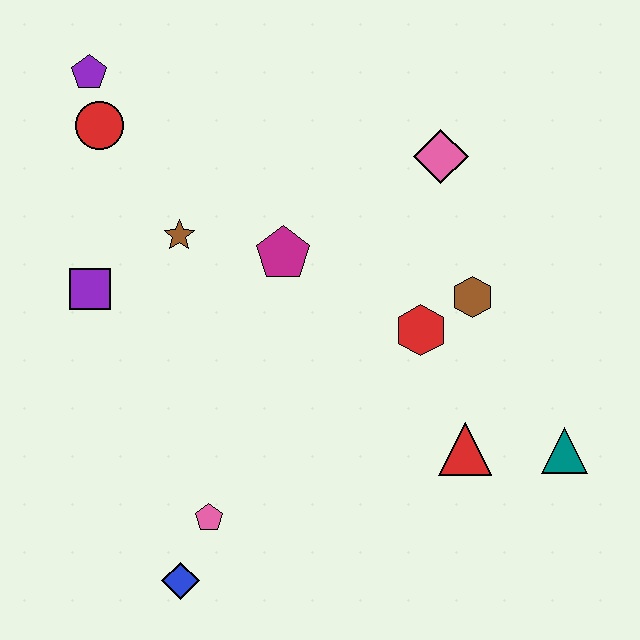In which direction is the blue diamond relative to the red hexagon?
The blue diamond is below the red hexagon.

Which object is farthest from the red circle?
The teal triangle is farthest from the red circle.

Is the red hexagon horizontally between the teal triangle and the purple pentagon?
Yes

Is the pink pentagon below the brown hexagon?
Yes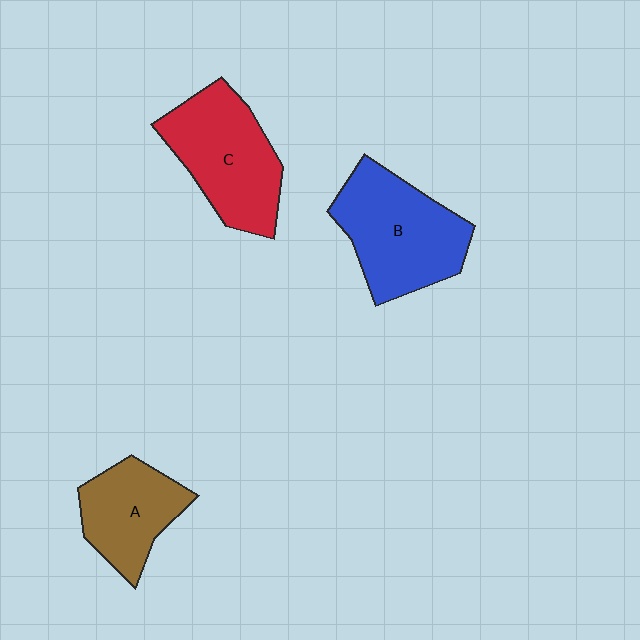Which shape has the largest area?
Shape B (blue).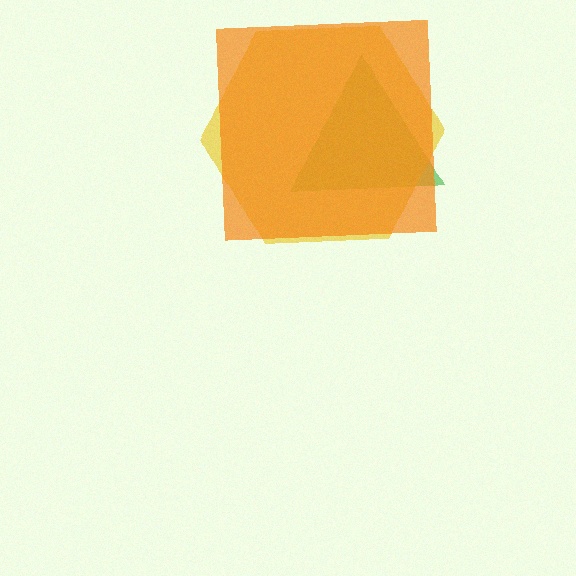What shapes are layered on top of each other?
The layered shapes are: a green triangle, a yellow hexagon, an orange square.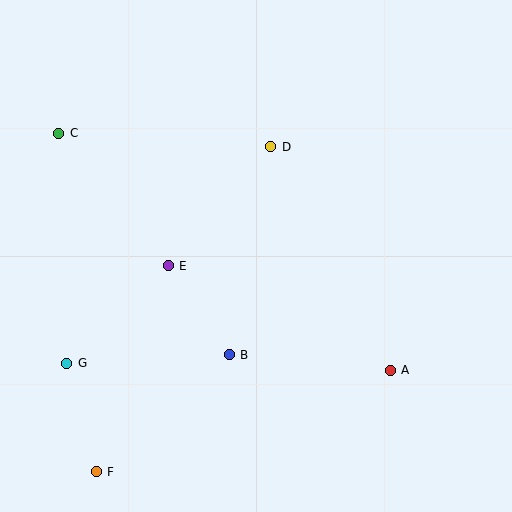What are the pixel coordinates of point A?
Point A is at (390, 370).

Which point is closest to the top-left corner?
Point C is closest to the top-left corner.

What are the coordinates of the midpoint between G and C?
The midpoint between G and C is at (63, 248).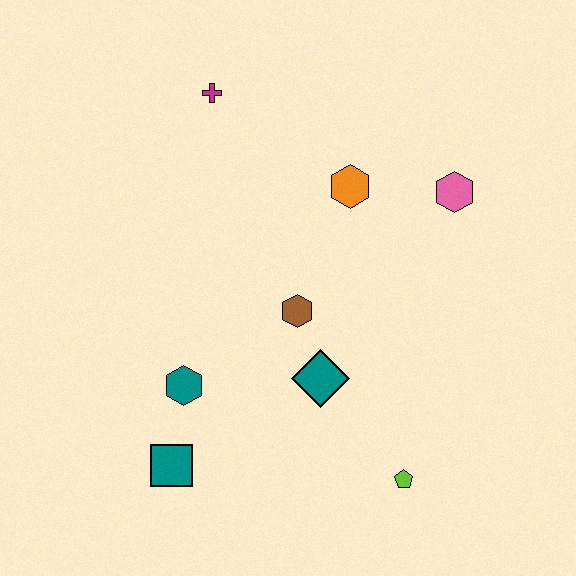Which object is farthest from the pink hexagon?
The teal square is farthest from the pink hexagon.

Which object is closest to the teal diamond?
The brown hexagon is closest to the teal diamond.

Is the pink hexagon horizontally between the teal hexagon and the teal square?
No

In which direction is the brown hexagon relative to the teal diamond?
The brown hexagon is above the teal diamond.